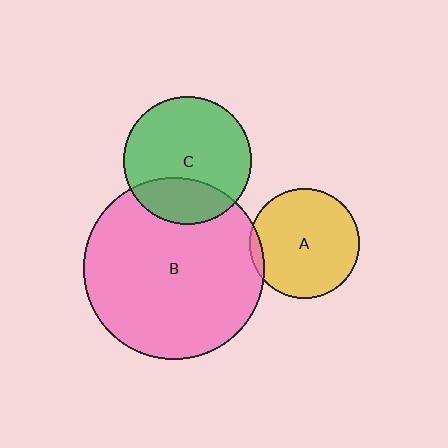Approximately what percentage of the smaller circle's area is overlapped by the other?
Approximately 5%.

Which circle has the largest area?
Circle B (pink).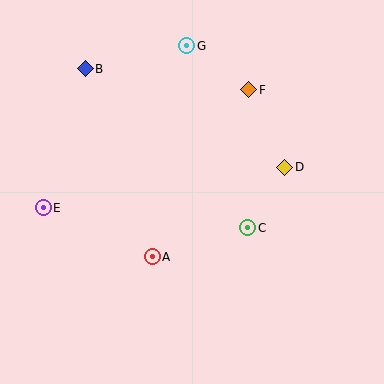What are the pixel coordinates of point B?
Point B is at (85, 69).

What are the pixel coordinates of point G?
Point G is at (187, 46).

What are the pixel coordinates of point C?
Point C is at (248, 228).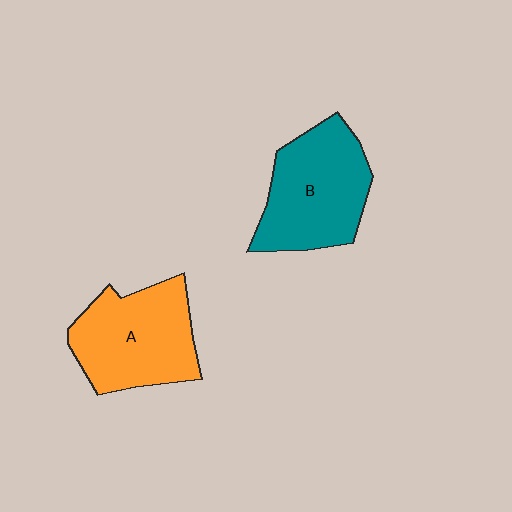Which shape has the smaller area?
Shape A (orange).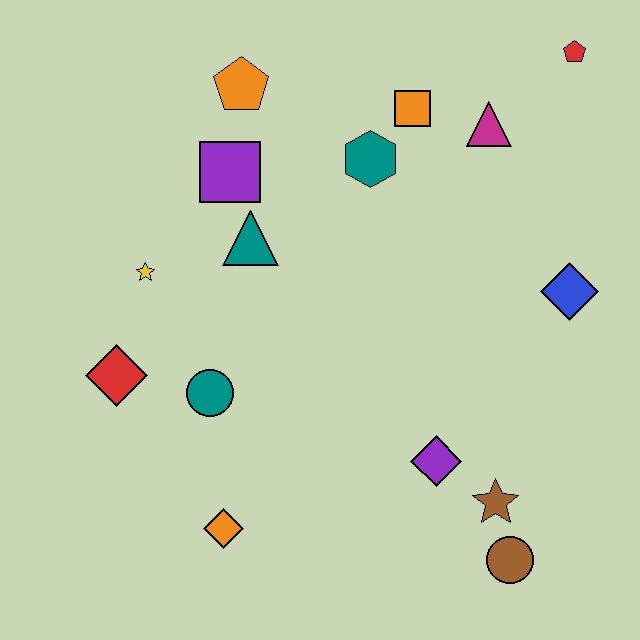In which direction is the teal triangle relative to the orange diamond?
The teal triangle is above the orange diamond.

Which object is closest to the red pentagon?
The magenta triangle is closest to the red pentagon.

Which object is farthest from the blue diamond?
The red diamond is farthest from the blue diamond.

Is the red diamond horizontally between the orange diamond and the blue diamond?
No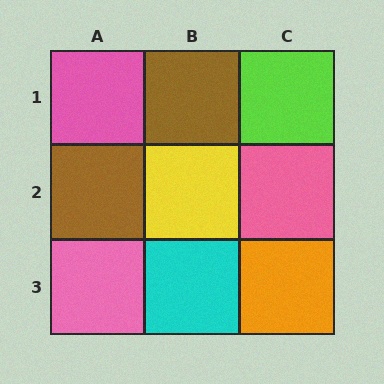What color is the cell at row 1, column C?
Lime.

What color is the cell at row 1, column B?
Brown.